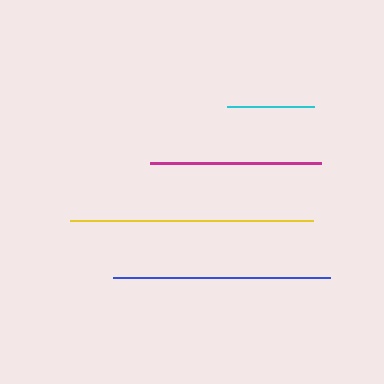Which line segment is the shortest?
The cyan line is the shortest at approximately 87 pixels.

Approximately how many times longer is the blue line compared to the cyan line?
The blue line is approximately 2.5 times the length of the cyan line.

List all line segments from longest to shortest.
From longest to shortest: yellow, blue, magenta, cyan.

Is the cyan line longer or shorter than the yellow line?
The yellow line is longer than the cyan line.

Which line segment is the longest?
The yellow line is the longest at approximately 243 pixels.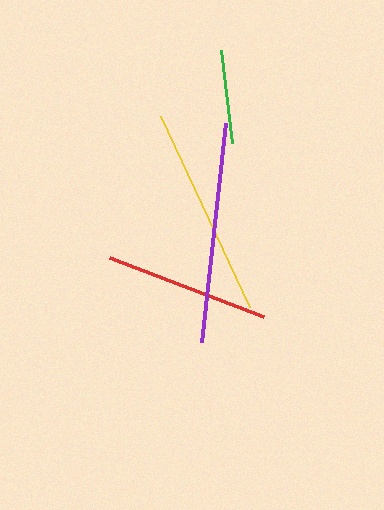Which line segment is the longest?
The purple line is the longest at approximately 220 pixels.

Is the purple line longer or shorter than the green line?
The purple line is longer than the green line.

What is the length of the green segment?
The green segment is approximately 93 pixels long.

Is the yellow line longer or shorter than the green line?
The yellow line is longer than the green line.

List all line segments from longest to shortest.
From longest to shortest: purple, yellow, red, green.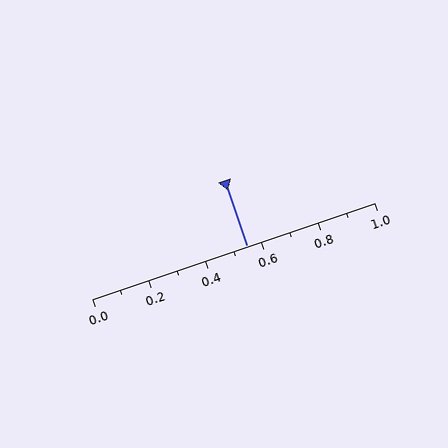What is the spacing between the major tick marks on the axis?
The major ticks are spaced 0.2 apart.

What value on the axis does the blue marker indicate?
The marker indicates approximately 0.55.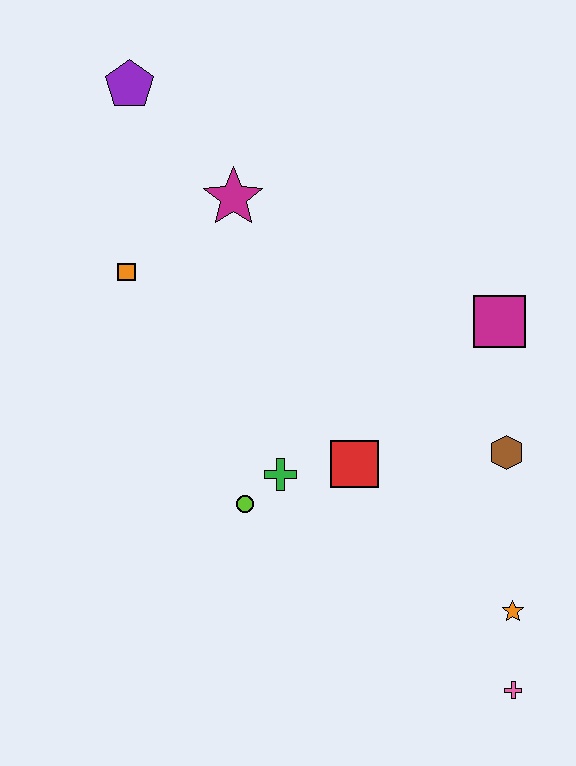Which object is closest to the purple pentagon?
The magenta star is closest to the purple pentagon.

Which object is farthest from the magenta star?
The pink cross is farthest from the magenta star.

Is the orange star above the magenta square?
No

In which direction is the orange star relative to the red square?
The orange star is to the right of the red square.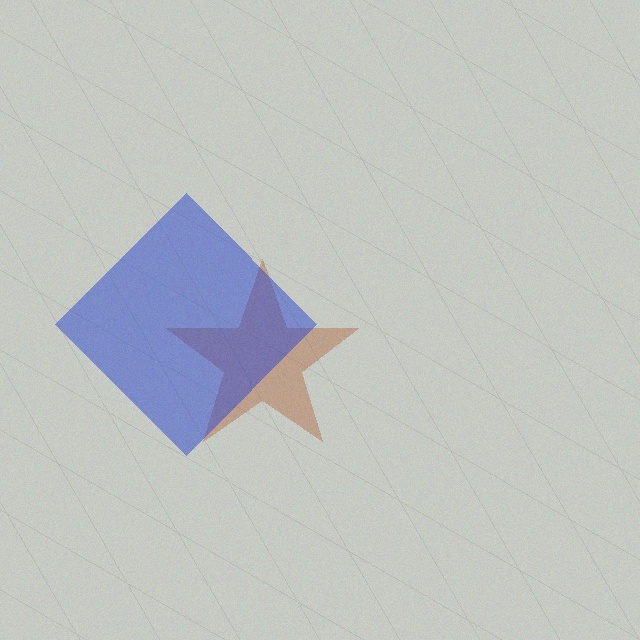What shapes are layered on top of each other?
The layered shapes are: a brown star, a blue diamond.